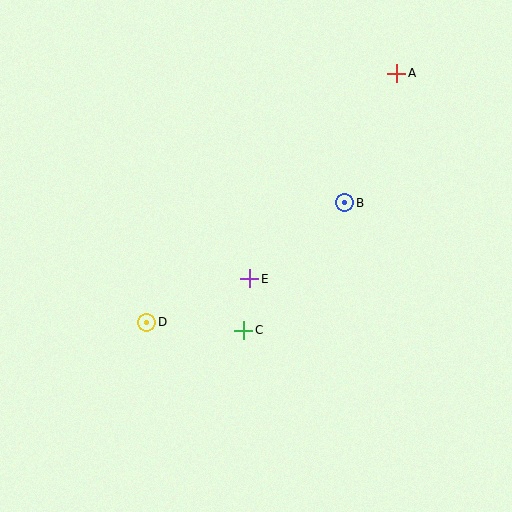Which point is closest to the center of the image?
Point E at (250, 279) is closest to the center.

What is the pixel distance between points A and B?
The distance between A and B is 140 pixels.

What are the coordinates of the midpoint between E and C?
The midpoint between E and C is at (247, 305).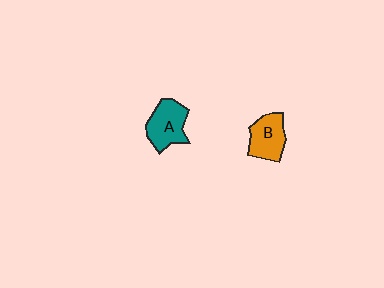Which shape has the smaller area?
Shape B (orange).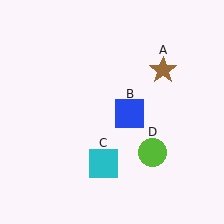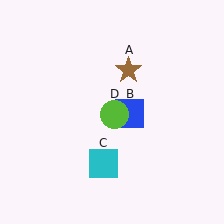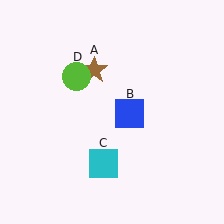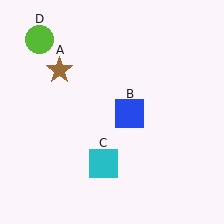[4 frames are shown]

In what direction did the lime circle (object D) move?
The lime circle (object D) moved up and to the left.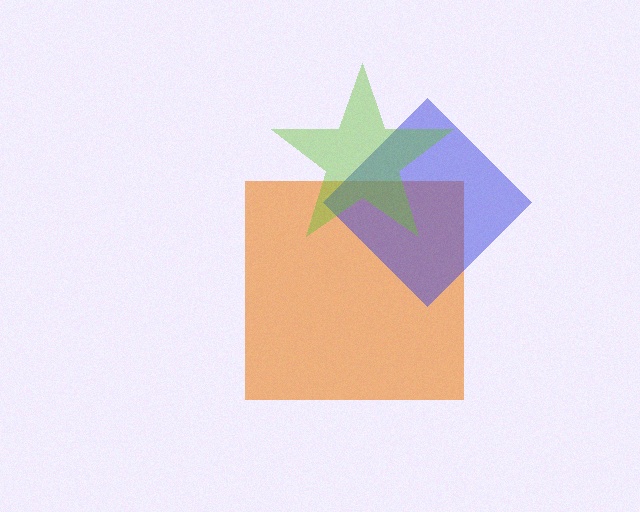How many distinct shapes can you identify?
There are 3 distinct shapes: an orange square, a blue diamond, a lime star.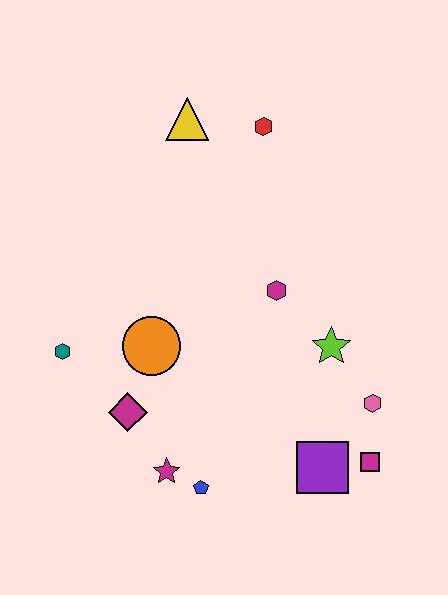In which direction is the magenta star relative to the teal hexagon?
The magenta star is below the teal hexagon.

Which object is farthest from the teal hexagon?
The magenta square is farthest from the teal hexagon.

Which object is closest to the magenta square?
The purple square is closest to the magenta square.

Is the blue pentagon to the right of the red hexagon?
No